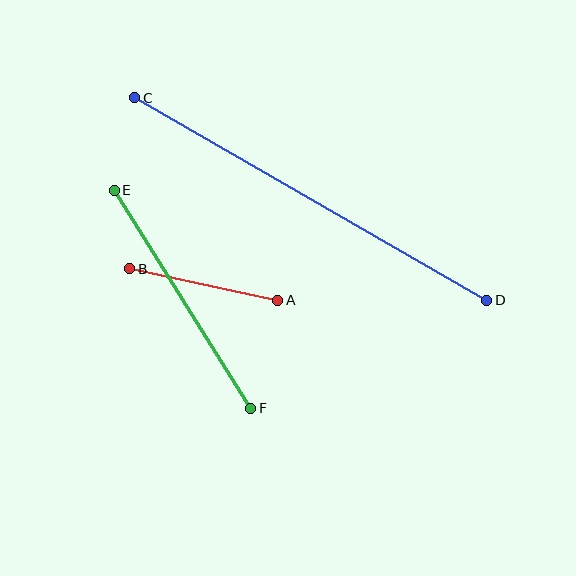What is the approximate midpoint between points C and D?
The midpoint is at approximately (311, 199) pixels.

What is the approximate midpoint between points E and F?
The midpoint is at approximately (182, 299) pixels.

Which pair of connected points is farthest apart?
Points C and D are farthest apart.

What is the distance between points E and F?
The distance is approximately 257 pixels.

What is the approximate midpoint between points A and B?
The midpoint is at approximately (204, 285) pixels.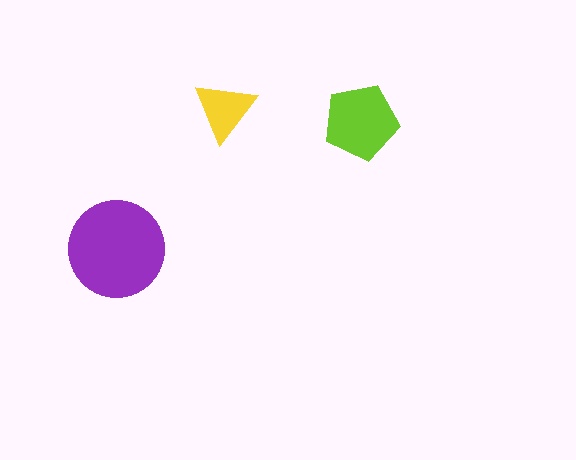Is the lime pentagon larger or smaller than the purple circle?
Smaller.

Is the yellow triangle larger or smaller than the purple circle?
Smaller.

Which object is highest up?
The yellow triangle is topmost.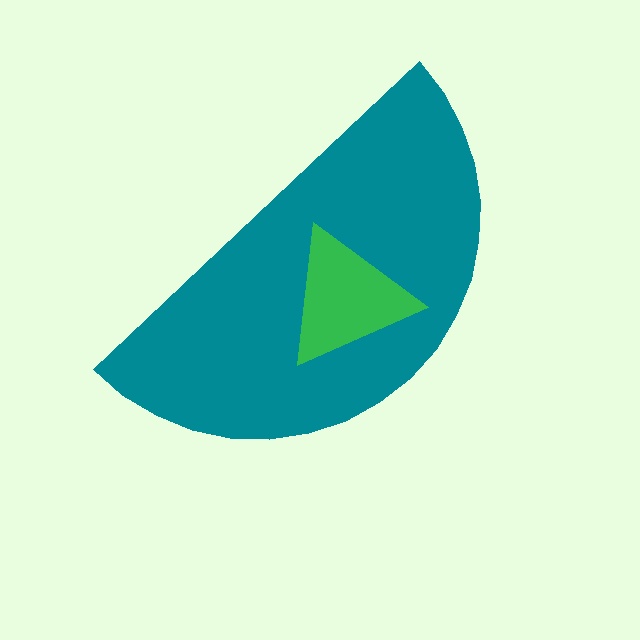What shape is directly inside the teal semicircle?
The green triangle.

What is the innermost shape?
The green triangle.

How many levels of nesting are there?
2.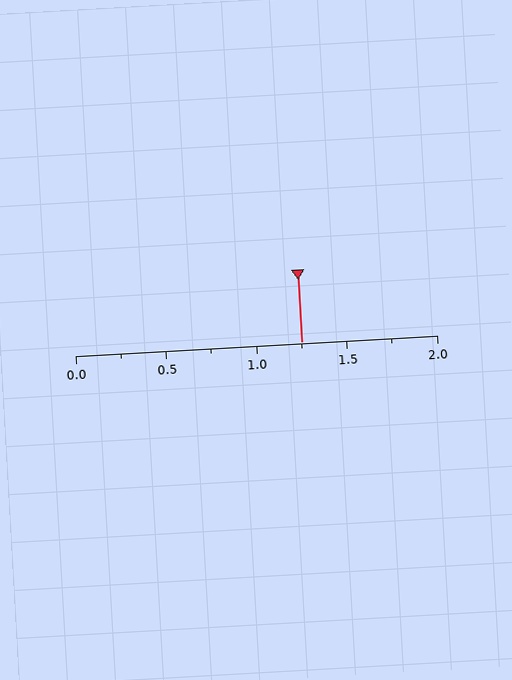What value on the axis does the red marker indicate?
The marker indicates approximately 1.25.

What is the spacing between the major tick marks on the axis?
The major ticks are spaced 0.5 apart.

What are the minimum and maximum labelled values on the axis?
The axis runs from 0.0 to 2.0.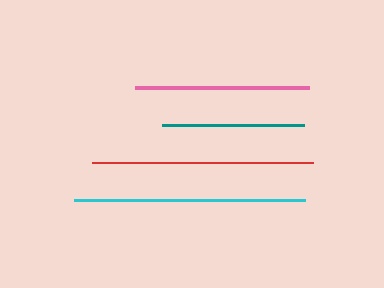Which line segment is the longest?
The cyan line is the longest at approximately 231 pixels.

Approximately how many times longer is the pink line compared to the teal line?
The pink line is approximately 1.2 times the length of the teal line.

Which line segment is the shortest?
The teal line is the shortest at approximately 142 pixels.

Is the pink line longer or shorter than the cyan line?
The cyan line is longer than the pink line.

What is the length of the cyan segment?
The cyan segment is approximately 231 pixels long.